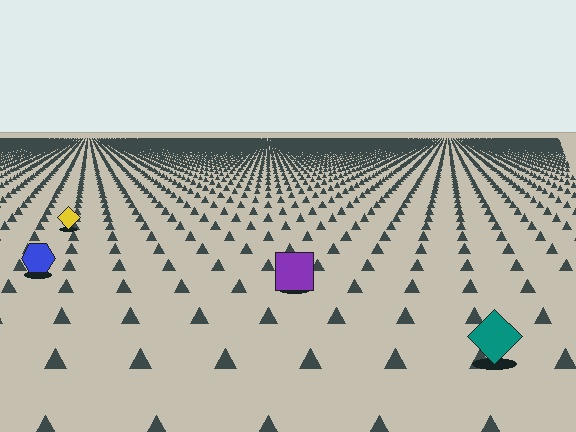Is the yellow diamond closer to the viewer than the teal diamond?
No. The teal diamond is closer — you can tell from the texture gradient: the ground texture is coarser near it.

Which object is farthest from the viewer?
The yellow diamond is farthest from the viewer. It appears smaller and the ground texture around it is denser.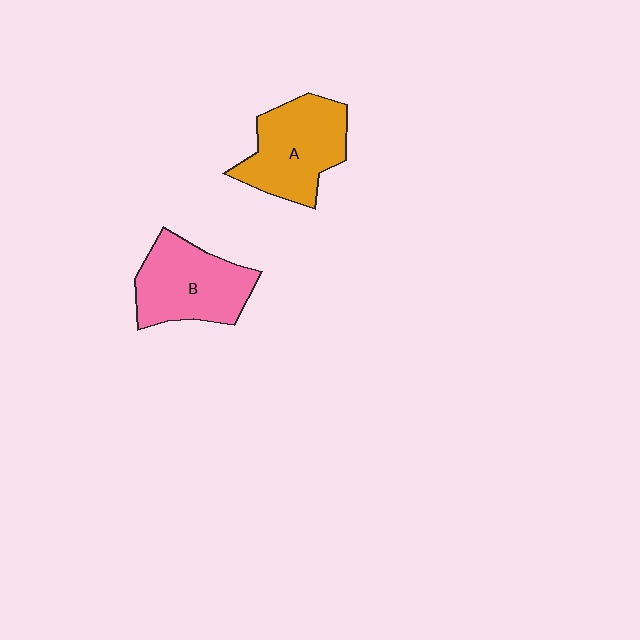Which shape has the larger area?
Shape A (orange).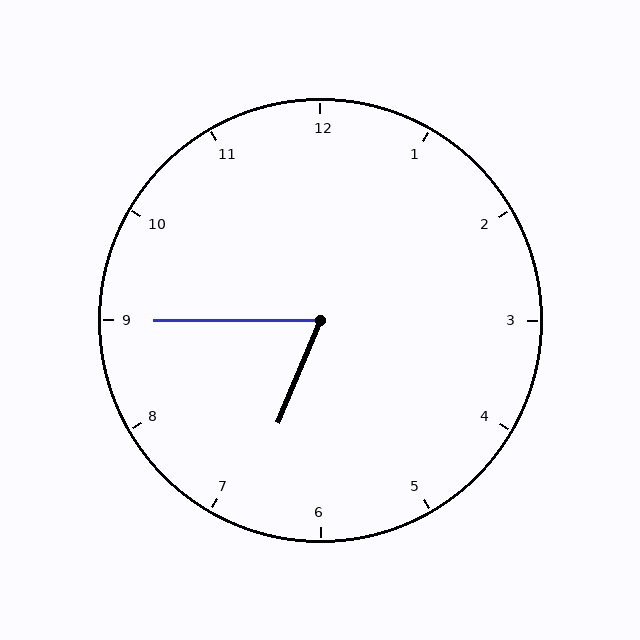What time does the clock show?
6:45.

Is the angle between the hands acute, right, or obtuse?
It is acute.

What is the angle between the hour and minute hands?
Approximately 68 degrees.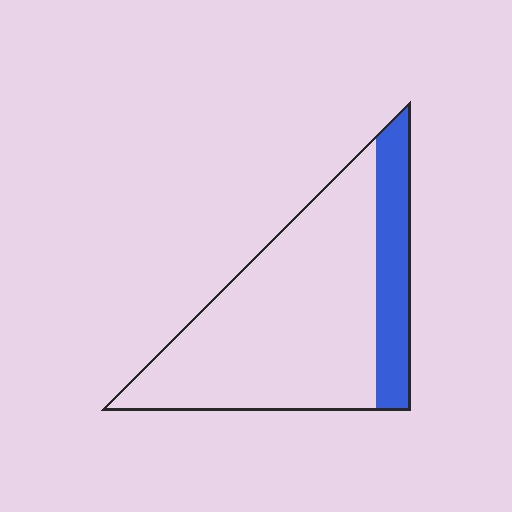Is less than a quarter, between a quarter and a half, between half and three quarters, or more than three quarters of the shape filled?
Less than a quarter.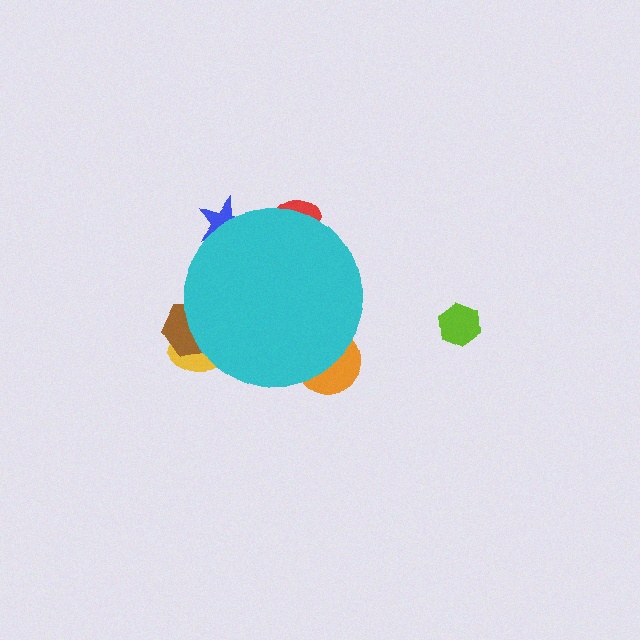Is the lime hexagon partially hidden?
No, the lime hexagon is fully visible.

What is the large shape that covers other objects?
A cyan circle.